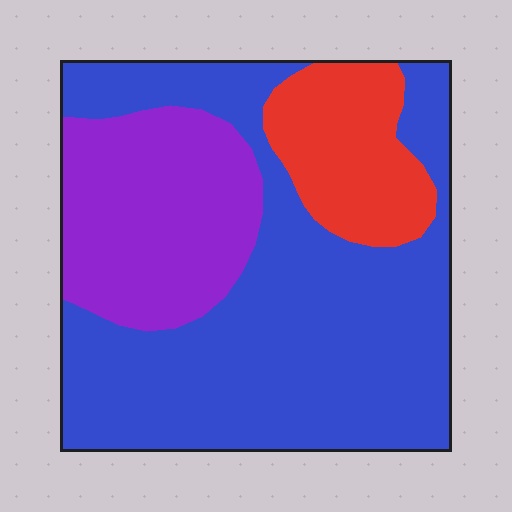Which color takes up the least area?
Red, at roughly 15%.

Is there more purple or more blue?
Blue.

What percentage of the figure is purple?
Purple covers roughly 25% of the figure.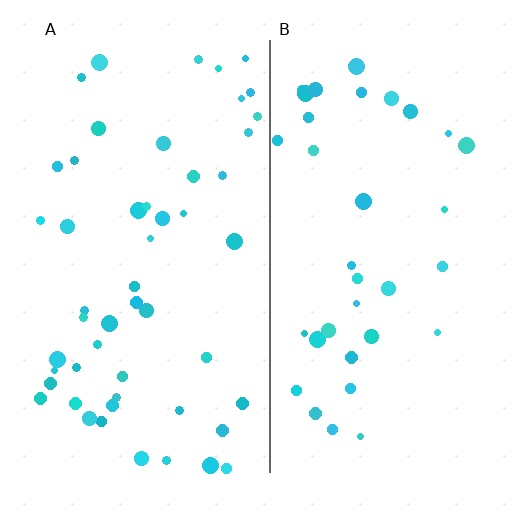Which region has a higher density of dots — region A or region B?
A (the left).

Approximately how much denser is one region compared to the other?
Approximately 1.4× — region A over region B.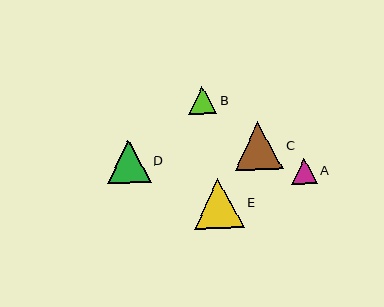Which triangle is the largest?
Triangle E is the largest with a size of approximately 51 pixels.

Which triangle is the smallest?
Triangle A is the smallest with a size of approximately 26 pixels.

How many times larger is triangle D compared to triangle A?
Triangle D is approximately 1.7 times the size of triangle A.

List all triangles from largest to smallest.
From largest to smallest: E, C, D, B, A.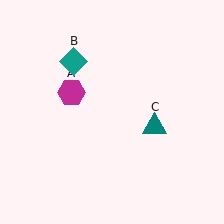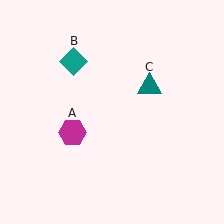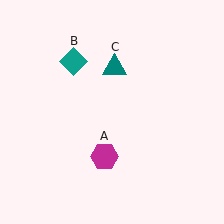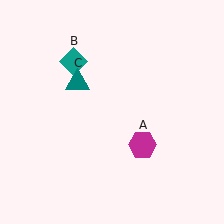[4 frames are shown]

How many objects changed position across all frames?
2 objects changed position: magenta hexagon (object A), teal triangle (object C).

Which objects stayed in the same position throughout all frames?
Teal diamond (object B) remained stationary.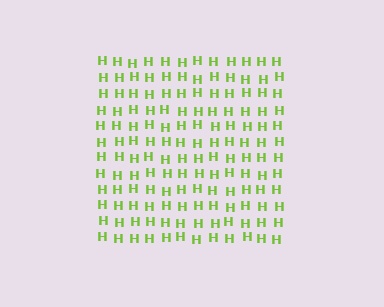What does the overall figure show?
The overall figure shows a square.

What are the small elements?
The small elements are letter H's.